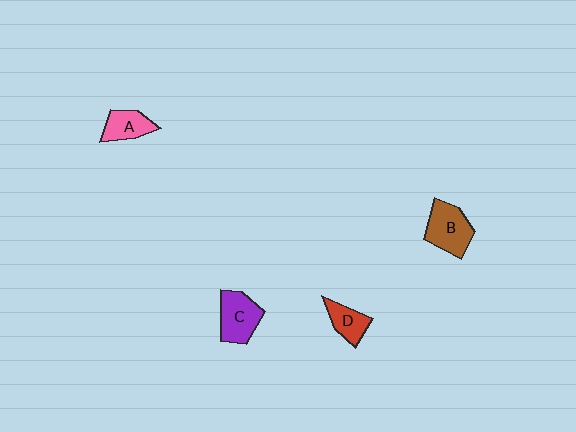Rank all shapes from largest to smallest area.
From largest to smallest: B (brown), C (purple), A (pink), D (red).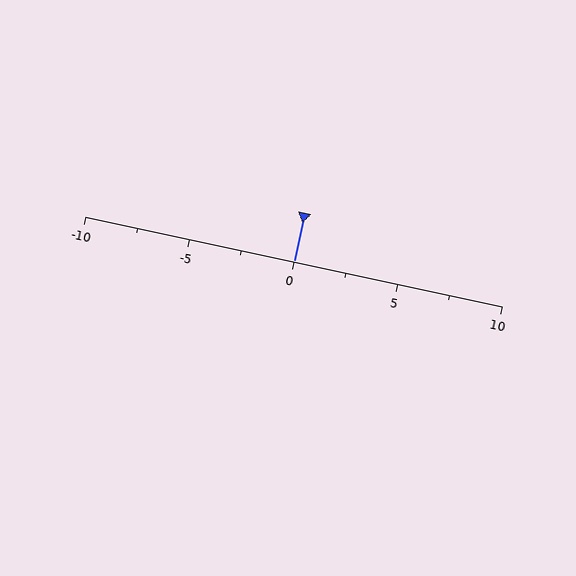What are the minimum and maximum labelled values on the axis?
The axis runs from -10 to 10.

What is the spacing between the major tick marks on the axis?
The major ticks are spaced 5 apart.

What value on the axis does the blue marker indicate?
The marker indicates approximately 0.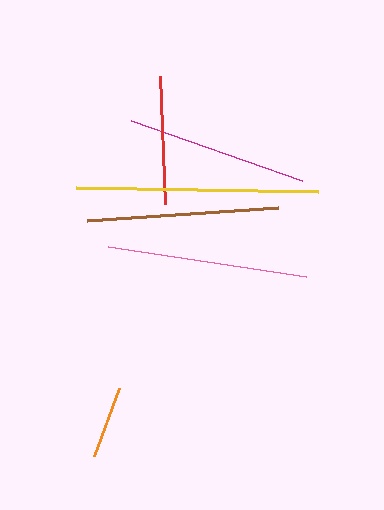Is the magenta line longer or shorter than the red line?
The magenta line is longer than the red line.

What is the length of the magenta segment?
The magenta segment is approximately 181 pixels long.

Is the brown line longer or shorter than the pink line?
The pink line is longer than the brown line.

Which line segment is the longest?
The yellow line is the longest at approximately 243 pixels.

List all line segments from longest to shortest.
From longest to shortest: yellow, pink, brown, magenta, red, orange.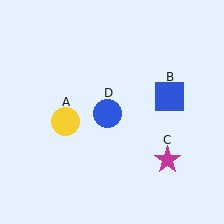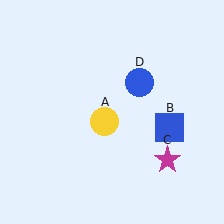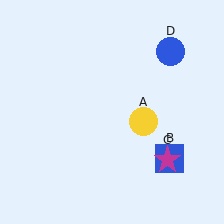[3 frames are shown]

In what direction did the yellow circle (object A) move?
The yellow circle (object A) moved right.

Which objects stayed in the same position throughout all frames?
Magenta star (object C) remained stationary.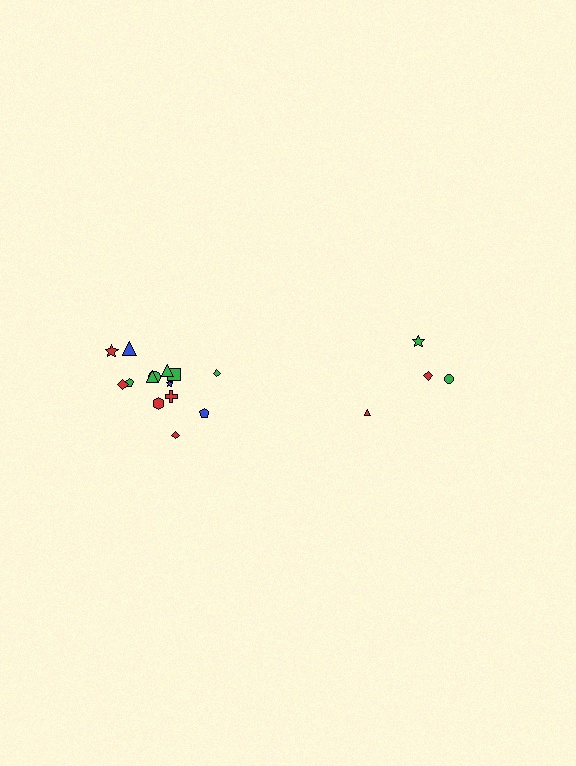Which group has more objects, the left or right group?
The left group.